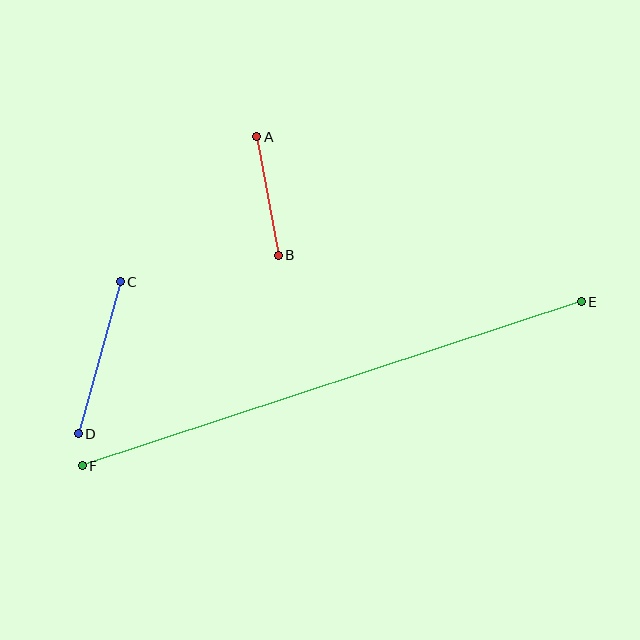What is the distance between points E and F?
The distance is approximately 525 pixels.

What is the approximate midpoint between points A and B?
The midpoint is at approximately (267, 196) pixels.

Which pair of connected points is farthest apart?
Points E and F are farthest apart.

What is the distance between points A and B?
The distance is approximately 120 pixels.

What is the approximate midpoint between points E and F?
The midpoint is at approximately (332, 384) pixels.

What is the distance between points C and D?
The distance is approximately 158 pixels.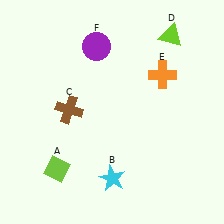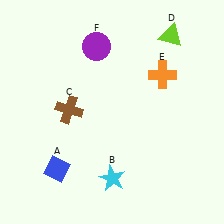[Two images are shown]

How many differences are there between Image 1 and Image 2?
There is 1 difference between the two images.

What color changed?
The diamond (A) changed from lime in Image 1 to blue in Image 2.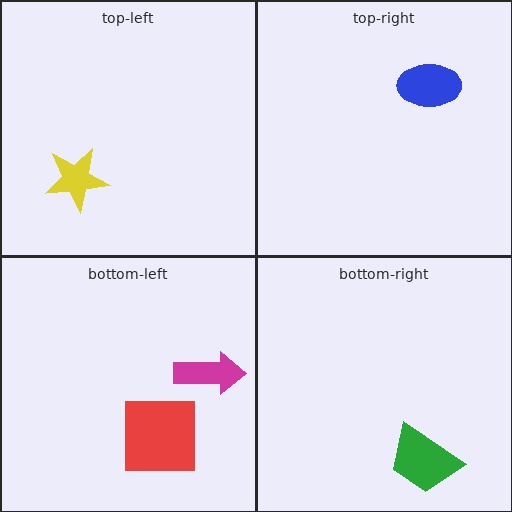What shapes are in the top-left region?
The yellow star.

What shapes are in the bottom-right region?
The green trapezoid.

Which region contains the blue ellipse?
The top-right region.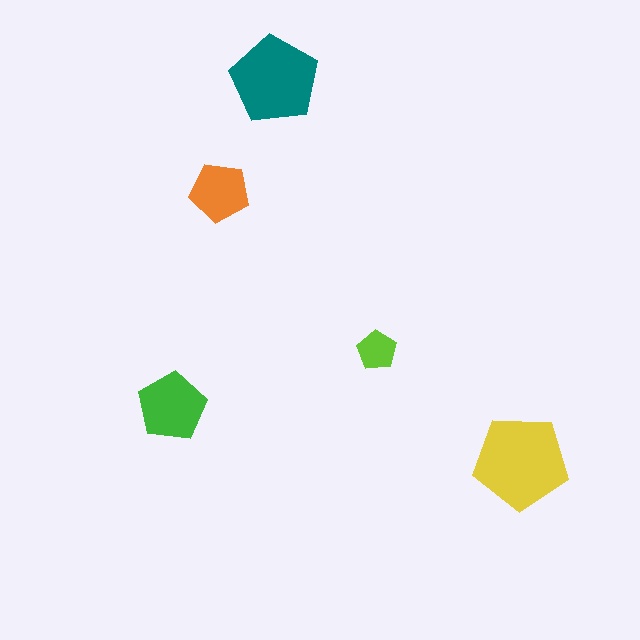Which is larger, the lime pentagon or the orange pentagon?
The orange one.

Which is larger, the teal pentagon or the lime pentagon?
The teal one.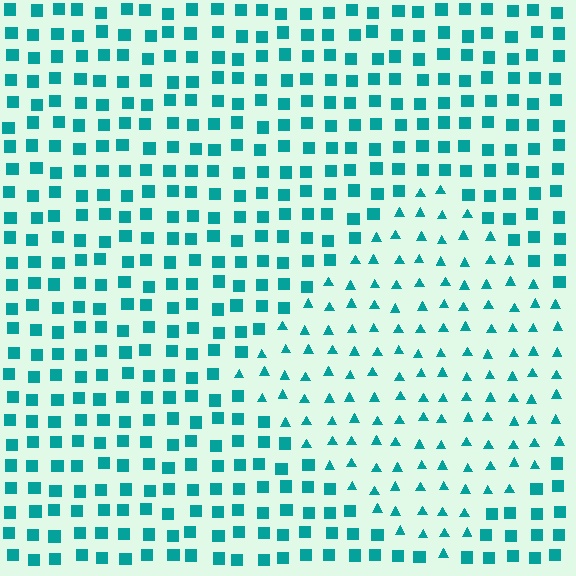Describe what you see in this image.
The image is filled with small teal elements arranged in a uniform grid. A diamond-shaped region contains triangles, while the surrounding area contains squares. The boundary is defined purely by the change in element shape.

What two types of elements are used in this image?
The image uses triangles inside the diamond region and squares outside it.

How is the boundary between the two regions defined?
The boundary is defined by a change in element shape: triangles inside vs. squares outside. All elements share the same color and spacing.